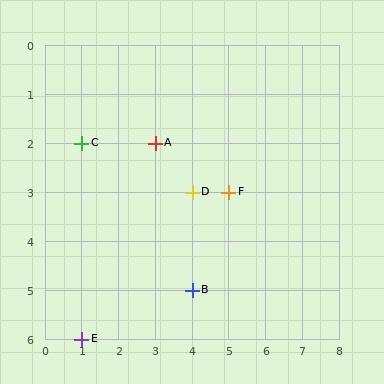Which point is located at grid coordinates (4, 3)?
Point D is at (4, 3).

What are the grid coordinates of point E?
Point E is at grid coordinates (1, 6).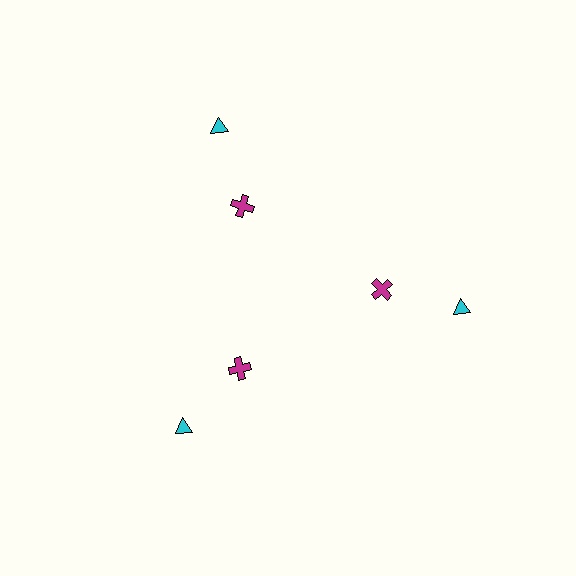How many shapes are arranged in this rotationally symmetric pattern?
There are 6 shapes, arranged in 3 groups of 2.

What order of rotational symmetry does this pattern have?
This pattern has 3-fold rotational symmetry.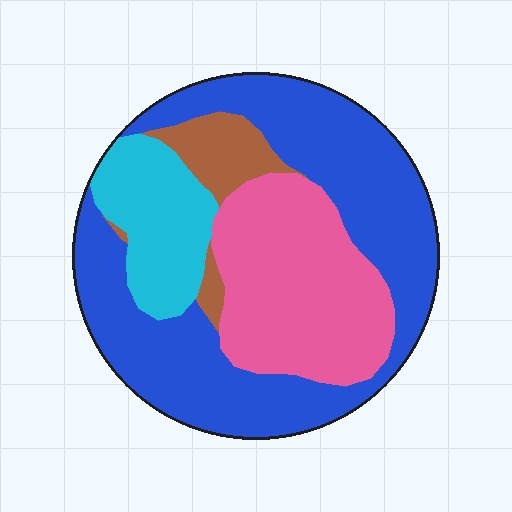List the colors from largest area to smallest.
From largest to smallest: blue, pink, cyan, brown.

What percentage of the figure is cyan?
Cyan covers around 15% of the figure.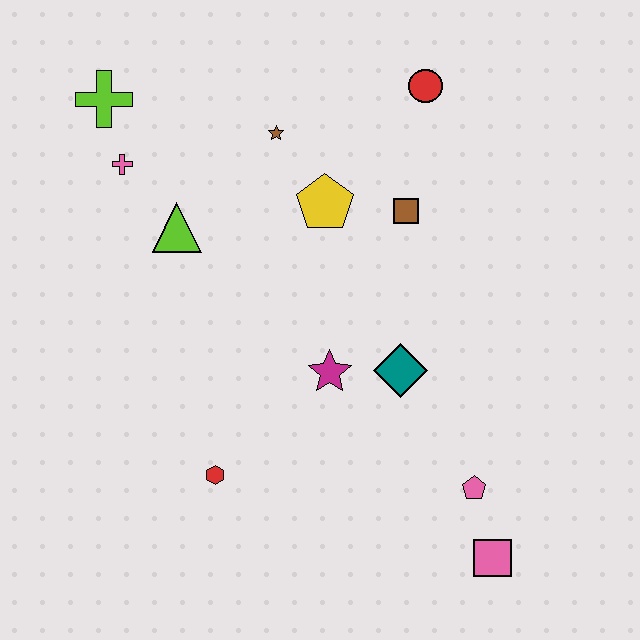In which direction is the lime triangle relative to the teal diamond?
The lime triangle is to the left of the teal diamond.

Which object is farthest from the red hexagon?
The red circle is farthest from the red hexagon.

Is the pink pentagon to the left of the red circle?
No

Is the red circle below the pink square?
No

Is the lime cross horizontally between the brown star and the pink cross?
No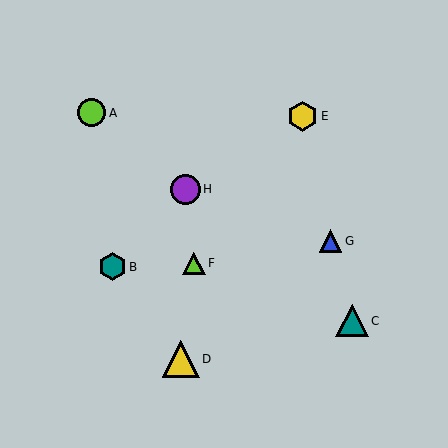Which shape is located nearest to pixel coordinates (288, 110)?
The yellow hexagon (labeled E) at (303, 116) is nearest to that location.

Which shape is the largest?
The yellow triangle (labeled D) is the largest.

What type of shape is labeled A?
Shape A is a lime circle.